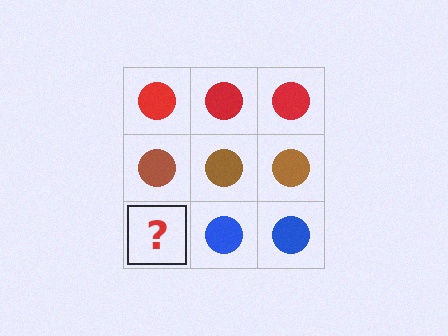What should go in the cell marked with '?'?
The missing cell should contain a blue circle.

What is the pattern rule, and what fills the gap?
The rule is that each row has a consistent color. The gap should be filled with a blue circle.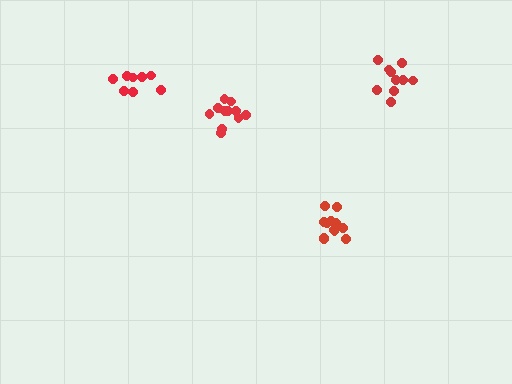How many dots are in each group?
Group 1: 11 dots, Group 2: 8 dots, Group 3: 12 dots, Group 4: 10 dots (41 total).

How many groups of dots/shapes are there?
There are 4 groups.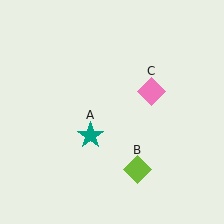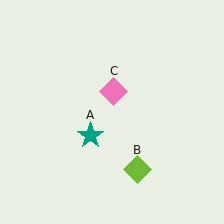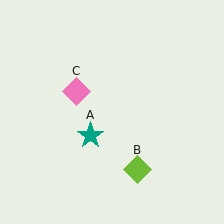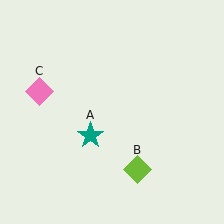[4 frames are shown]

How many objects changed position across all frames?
1 object changed position: pink diamond (object C).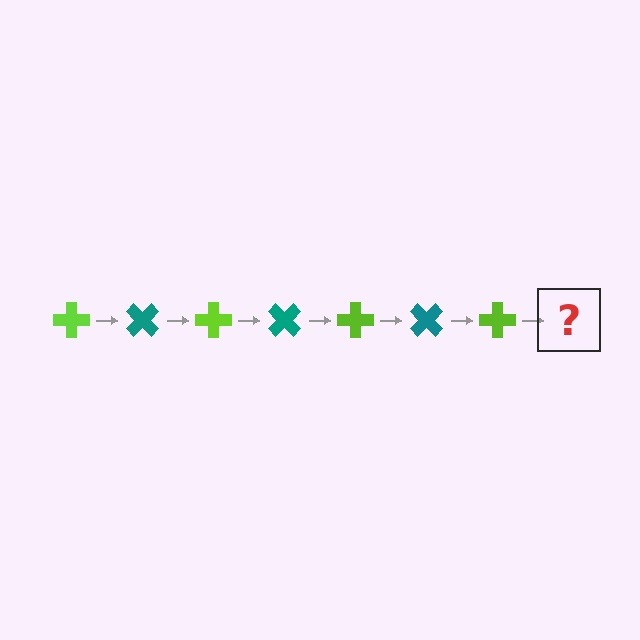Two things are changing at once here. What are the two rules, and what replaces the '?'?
The two rules are that it rotates 45 degrees each step and the color cycles through lime and teal. The '?' should be a teal cross, rotated 315 degrees from the start.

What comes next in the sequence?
The next element should be a teal cross, rotated 315 degrees from the start.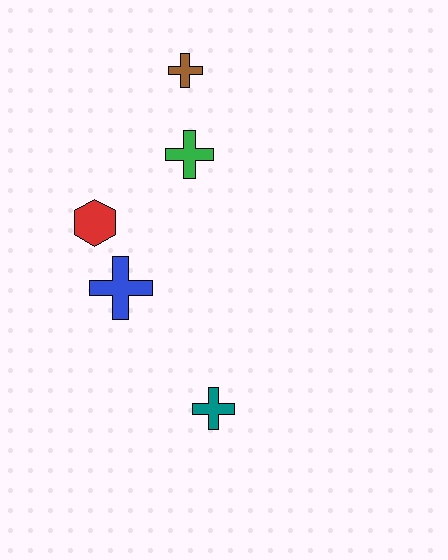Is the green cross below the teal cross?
No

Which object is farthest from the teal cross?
The brown cross is farthest from the teal cross.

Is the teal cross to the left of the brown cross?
No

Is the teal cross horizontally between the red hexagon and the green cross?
No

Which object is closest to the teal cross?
The blue cross is closest to the teal cross.